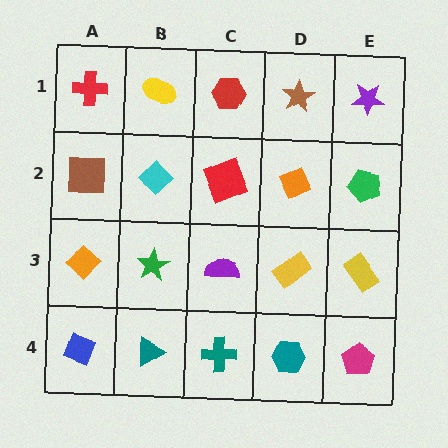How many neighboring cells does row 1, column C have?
3.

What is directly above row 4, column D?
A yellow rectangle.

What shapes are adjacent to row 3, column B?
A cyan diamond (row 2, column B), a teal triangle (row 4, column B), an orange diamond (row 3, column A), a purple semicircle (row 3, column C).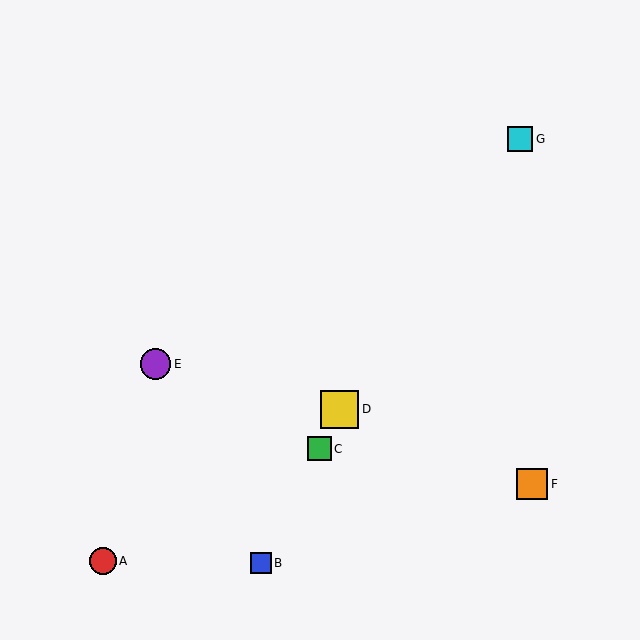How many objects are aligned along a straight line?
3 objects (B, C, D) are aligned along a straight line.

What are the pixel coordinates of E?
Object E is at (155, 364).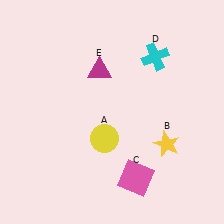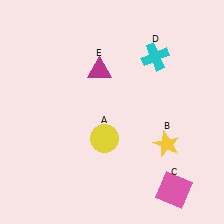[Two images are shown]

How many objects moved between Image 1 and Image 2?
1 object moved between the two images.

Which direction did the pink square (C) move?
The pink square (C) moved right.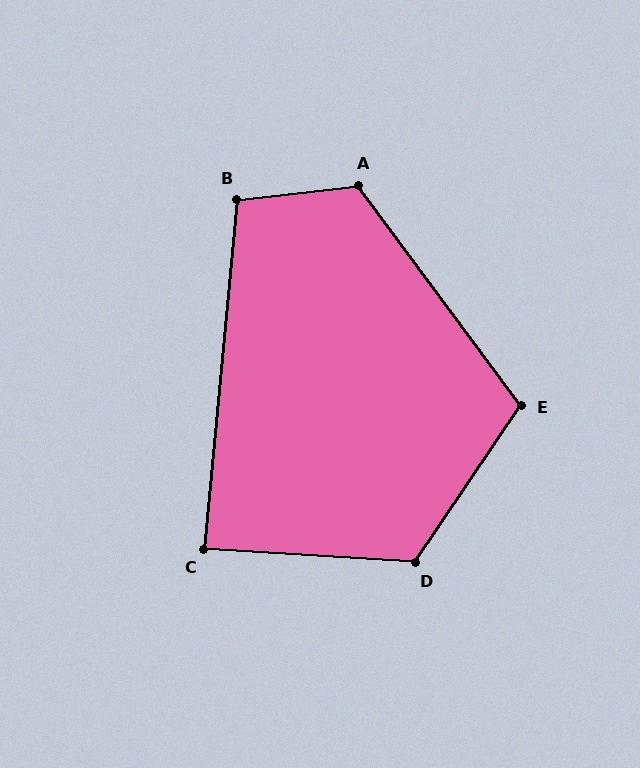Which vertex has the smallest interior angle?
C, at approximately 88 degrees.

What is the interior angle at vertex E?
Approximately 110 degrees (obtuse).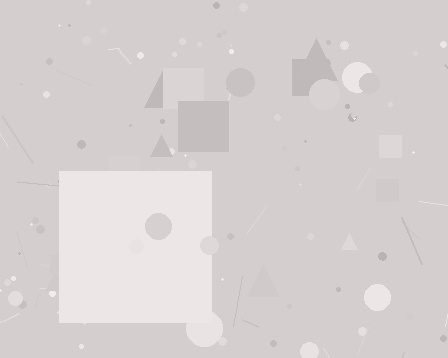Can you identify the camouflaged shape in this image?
The camouflaged shape is a square.